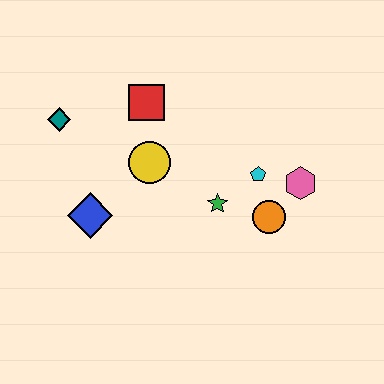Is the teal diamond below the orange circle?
No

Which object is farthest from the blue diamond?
The pink hexagon is farthest from the blue diamond.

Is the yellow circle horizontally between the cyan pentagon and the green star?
No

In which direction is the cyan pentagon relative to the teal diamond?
The cyan pentagon is to the right of the teal diamond.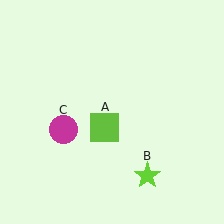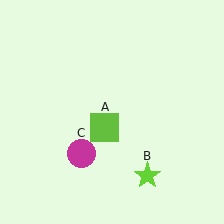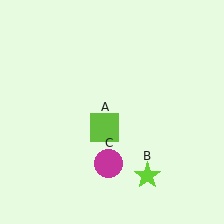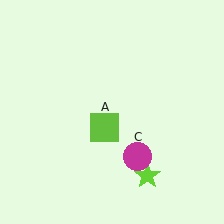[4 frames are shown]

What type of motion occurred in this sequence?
The magenta circle (object C) rotated counterclockwise around the center of the scene.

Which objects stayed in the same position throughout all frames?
Lime square (object A) and lime star (object B) remained stationary.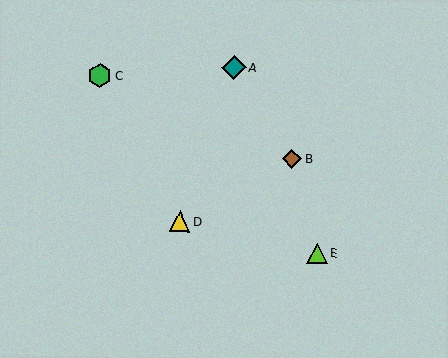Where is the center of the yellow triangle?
The center of the yellow triangle is at (180, 221).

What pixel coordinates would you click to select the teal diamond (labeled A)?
Click at (234, 68) to select the teal diamond A.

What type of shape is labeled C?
Shape C is a green hexagon.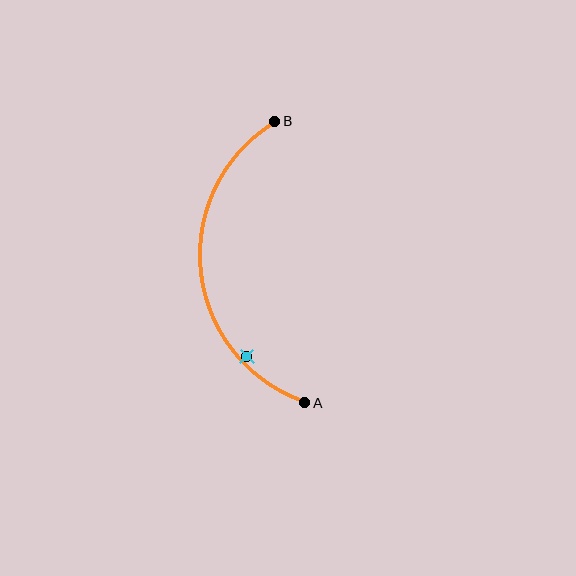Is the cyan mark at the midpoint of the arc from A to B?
No — the cyan mark does not lie on the arc at all. It sits slightly inside the curve.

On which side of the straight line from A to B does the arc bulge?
The arc bulges to the left of the straight line connecting A and B.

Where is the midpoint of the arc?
The arc midpoint is the point on the curve farthest from the straight line joining A and B. It sits to the left of that line.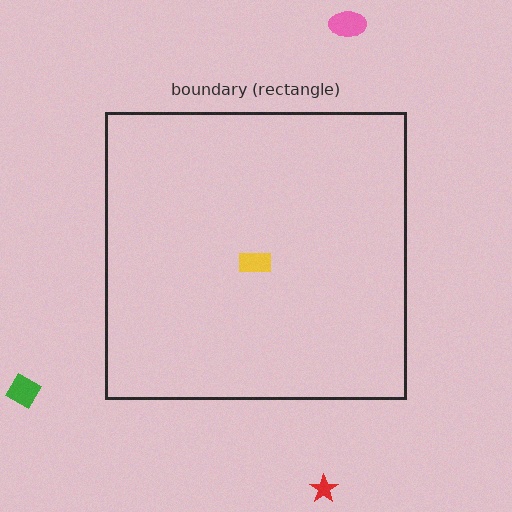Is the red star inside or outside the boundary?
Outside.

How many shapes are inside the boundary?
1 inside, 3 outside.